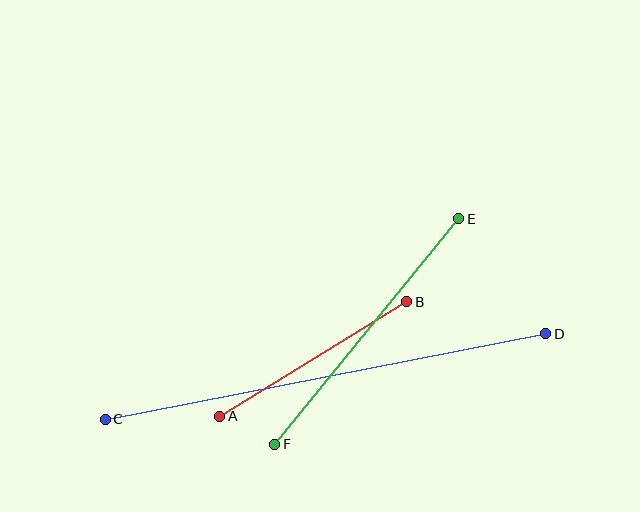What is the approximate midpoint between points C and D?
The midpoint is at approximately (326, 376) pixels.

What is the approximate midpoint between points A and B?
The midpoint is at approximately (313, 359) pixels.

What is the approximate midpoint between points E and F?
The midpoint is at approximately (367, 332) pixels.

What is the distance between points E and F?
The distance is approximately 291 pixels.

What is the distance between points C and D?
The distance is approximately 449 pixels.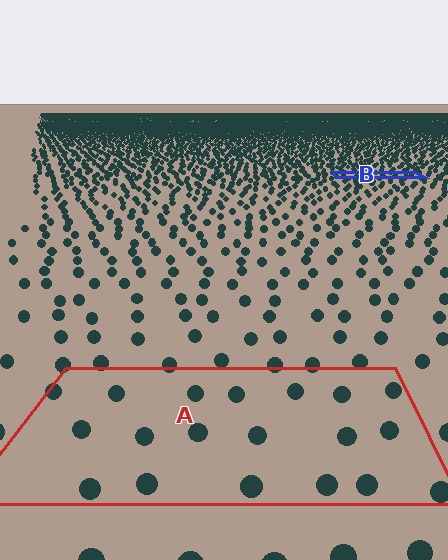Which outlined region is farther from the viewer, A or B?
Region B is farther from the viewer — the texture elements inside it appear smaller and more densely packed.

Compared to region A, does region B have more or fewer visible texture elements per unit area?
Region B has more texture elements per unit area — they are packed more densely because it is farther away.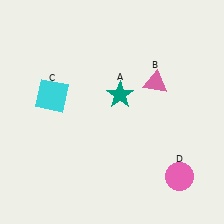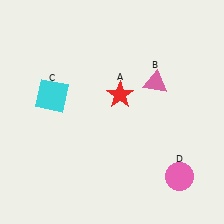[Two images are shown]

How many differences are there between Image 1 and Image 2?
There is 1 difference between the two images.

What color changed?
The star (A) changed from teal in Image 1 to red in Image 2.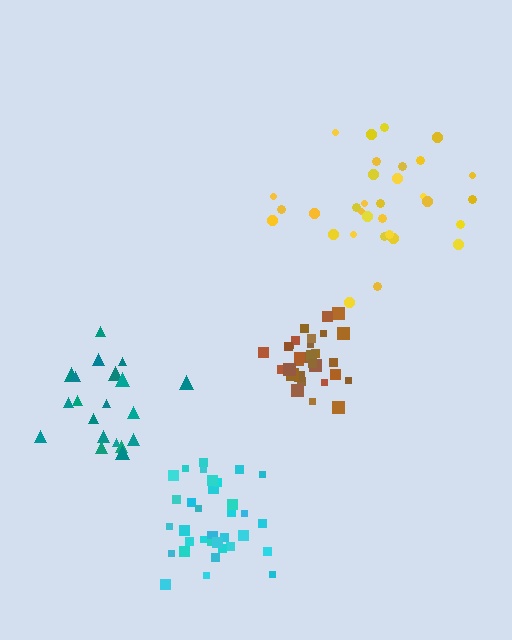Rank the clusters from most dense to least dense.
brown, cyan, teal, yellow.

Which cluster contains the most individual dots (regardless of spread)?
Cyan (34).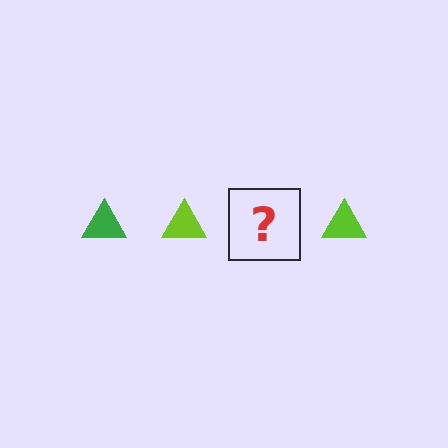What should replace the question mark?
The question mark should be replaced with a green triangle.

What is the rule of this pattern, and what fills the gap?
The rule is that the pattern cycles through green, lime triangles. The gap should be filled with a green triangle.